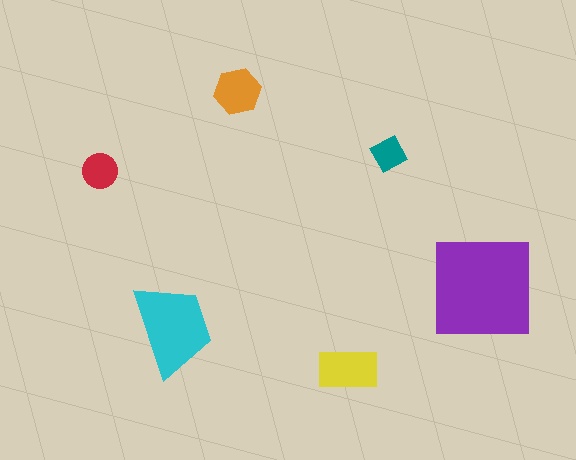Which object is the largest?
The purple square.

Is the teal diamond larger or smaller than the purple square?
Smaller.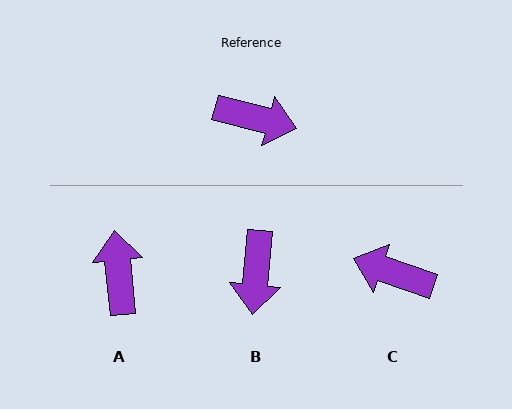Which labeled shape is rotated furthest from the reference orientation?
C, about 175 degrees away.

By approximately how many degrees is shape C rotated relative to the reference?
Approximately 175 degrees counter-clockwise.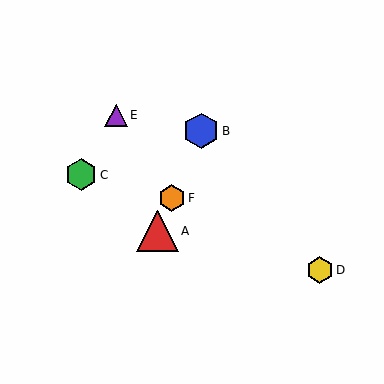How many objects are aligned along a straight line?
3 objects (A, B, F) are aligned along a straight line.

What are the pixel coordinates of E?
Object E is at (116, 115).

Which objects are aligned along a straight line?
Objects A, B, F are aligned along a straight line.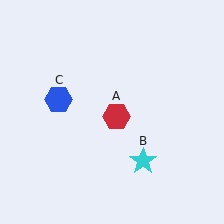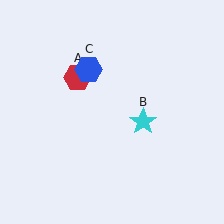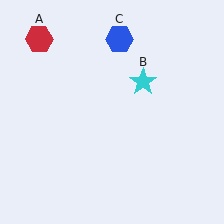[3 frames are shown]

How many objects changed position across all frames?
3 objects changed position: red hexagon (object A), cyan star (object B), blue hexagon (object C).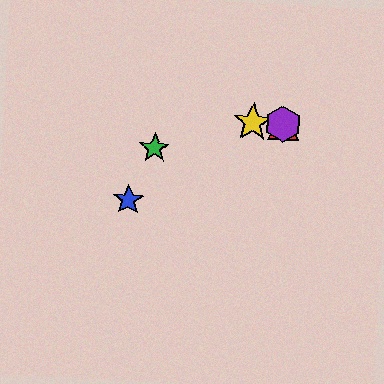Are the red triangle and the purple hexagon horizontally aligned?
Yes, both are at y≈124.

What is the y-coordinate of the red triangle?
The red triangle is at y≈124.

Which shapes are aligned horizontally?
The red triangle, the yellow star, the purple hexagon are aligned horizontally.